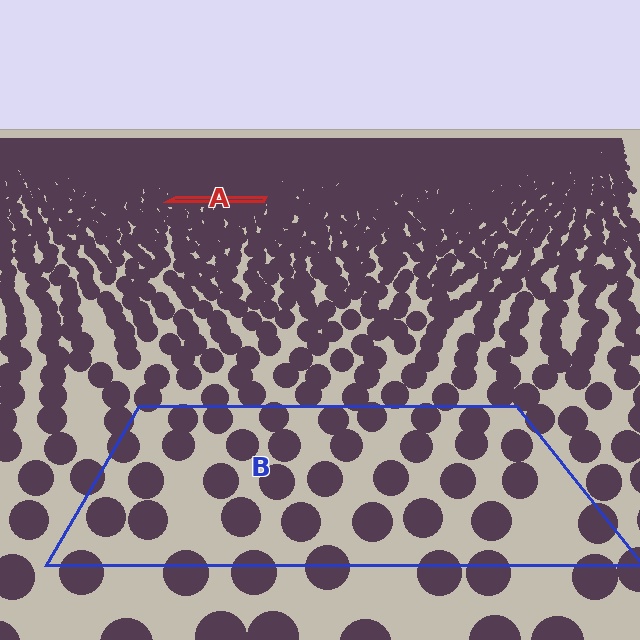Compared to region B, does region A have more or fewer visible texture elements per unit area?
Region A has more texture elements per unit area — they are packed more densely because it is farther away.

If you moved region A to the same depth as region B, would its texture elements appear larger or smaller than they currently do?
They would appear larger. At a closer depth, the same texture elements are projected at a bigger on-screen size.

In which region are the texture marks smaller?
The texture marks are smaller in region A, because it is farther away.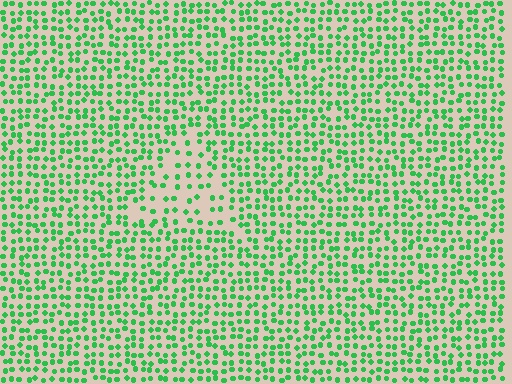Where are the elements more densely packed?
The elements are more densely packed outside the triangle boundary.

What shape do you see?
I see a triangle.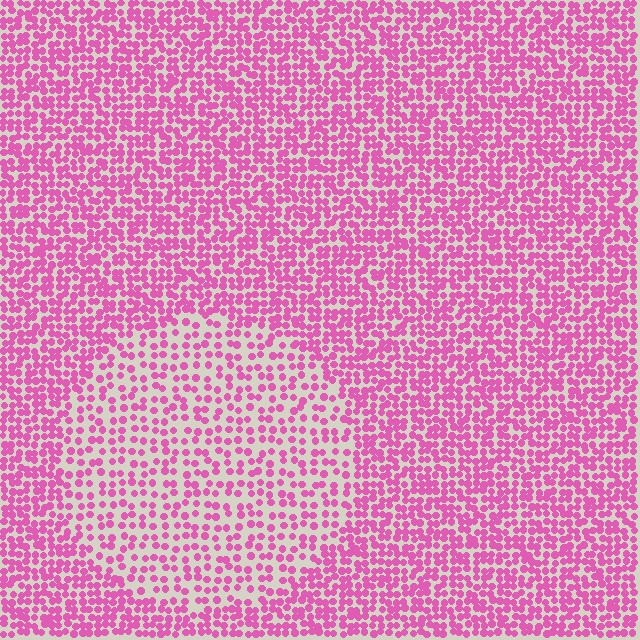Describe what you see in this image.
The image contains small pink elements arranged at two different densities. A circle-shaped region is visible where the elements are less densely packed than the surrounding area.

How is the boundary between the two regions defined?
The boundary is defined by a change in element density (approximately 1.8x ratio). All elements are the same color, size, and shape.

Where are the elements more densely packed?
The elements are more densely packed outside the circle boundary.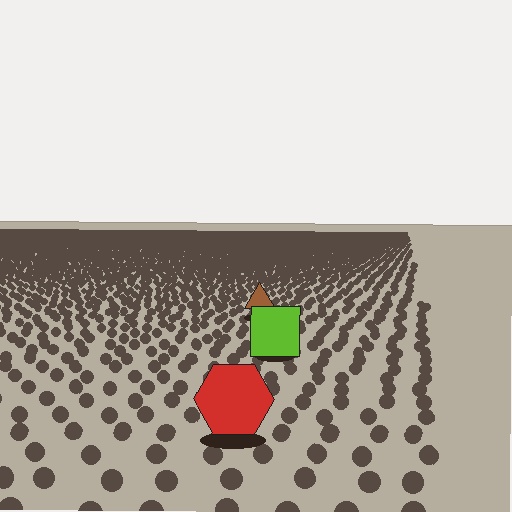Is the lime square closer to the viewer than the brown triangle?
Yes. The lime square is closer — you can tell from the texture gradient: the ground texture is coarser near it.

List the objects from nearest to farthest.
From nearest to farthest: the red hexagon, the lime square, the brown triangle.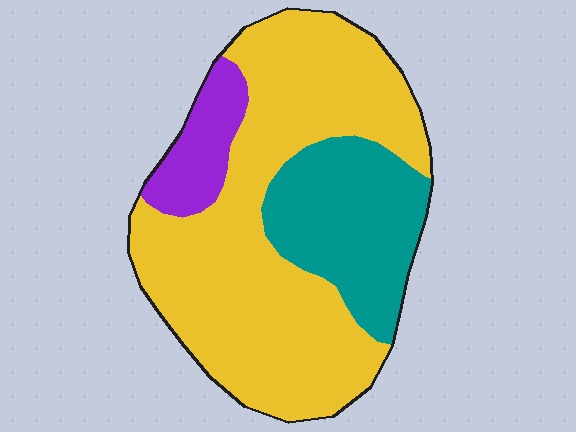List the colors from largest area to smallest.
From largest to smallest: yellow, teal, purple.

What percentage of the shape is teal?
Teal takes up about one quarter (1/4) of the shape.